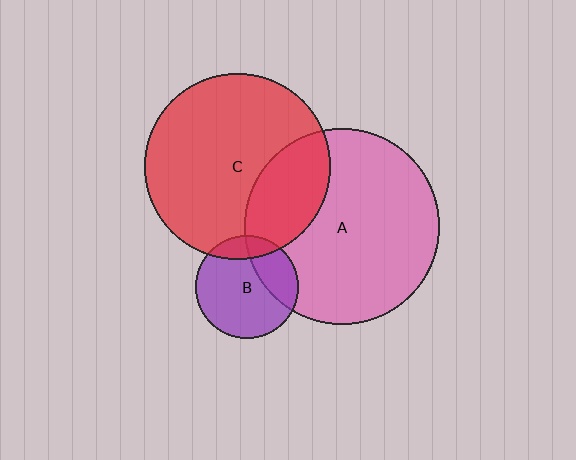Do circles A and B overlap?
Yes.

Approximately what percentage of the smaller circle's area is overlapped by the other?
Approximately 30%.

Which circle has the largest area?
Circle A (pink).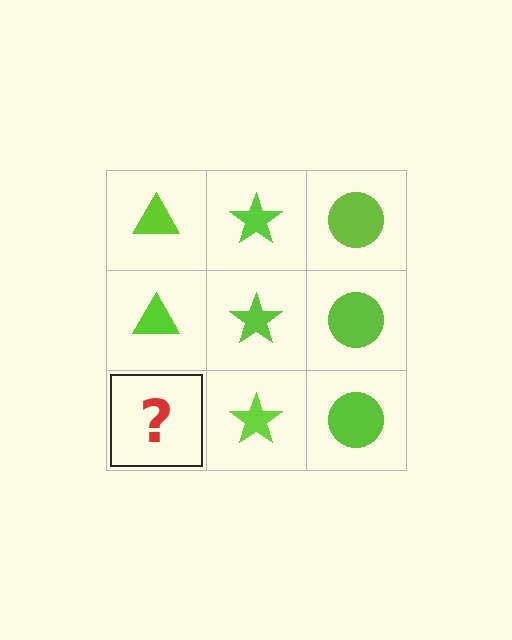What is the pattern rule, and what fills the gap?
The rule is that each column has a consistent shape. The gap should be filled with a lime triangle.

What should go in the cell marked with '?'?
The missing cell should contain a lime triangle.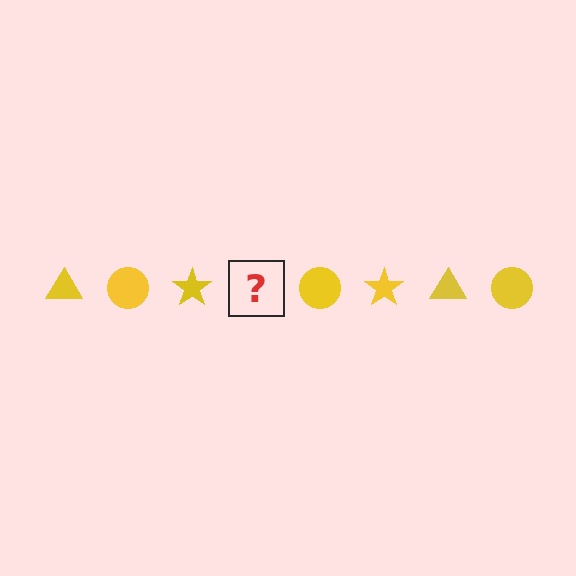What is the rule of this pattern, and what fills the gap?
The rule is that the pattern cycles through triangle, circle, star shapes in yellow. The gap should be filled with a yellow triangle.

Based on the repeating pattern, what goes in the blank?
The blank should be a yellow triangle.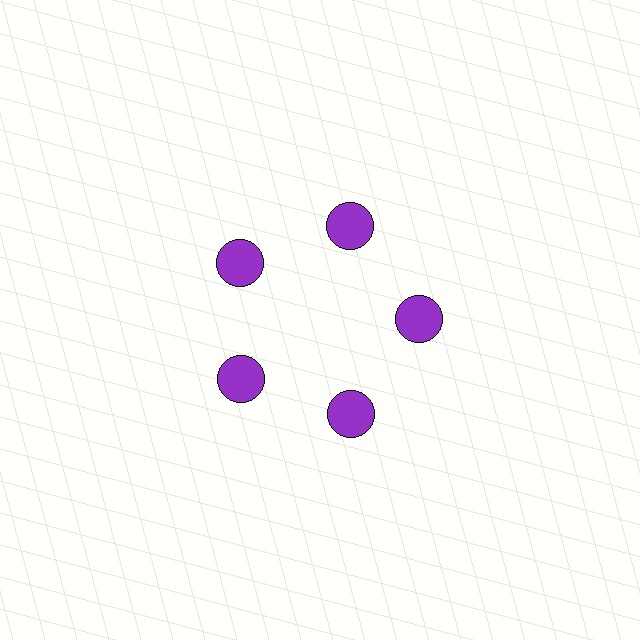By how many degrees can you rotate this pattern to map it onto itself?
The pattern maps onto itself every 72 degrees of rotation.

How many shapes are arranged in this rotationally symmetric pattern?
There are 5 shapes, arranged in 5 groups of 1.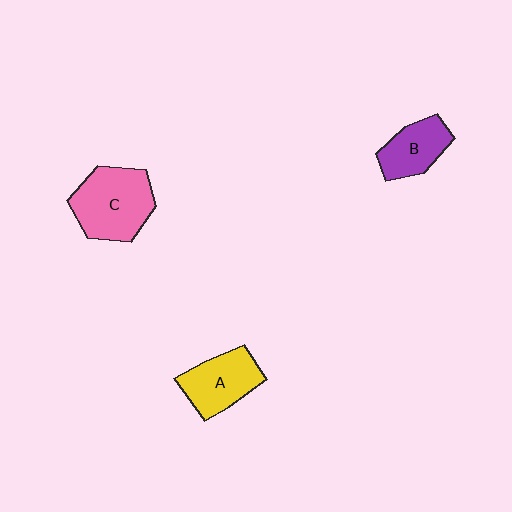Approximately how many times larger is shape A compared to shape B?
Approximately 1.2 times.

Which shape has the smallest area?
Shape B (purple).